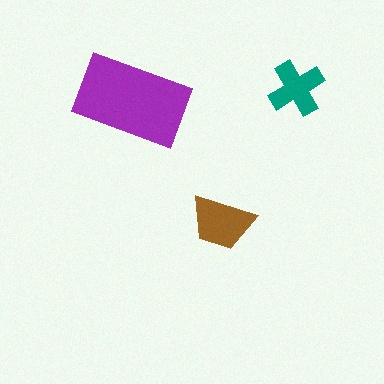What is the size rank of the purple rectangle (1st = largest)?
1st.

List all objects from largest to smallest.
The purple rectangle, the brown trapezoid, the teal cross.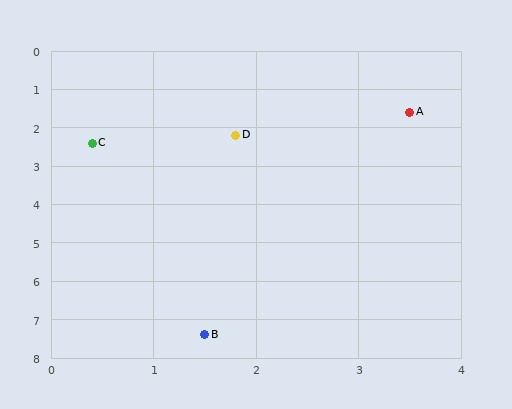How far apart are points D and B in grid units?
Points D and B are about 5.2 grid units apart.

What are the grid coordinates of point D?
Point D is at approximately (1.8, 2.2).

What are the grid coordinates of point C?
Point C is at approximately (0.4, 2.4).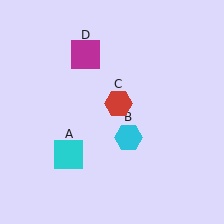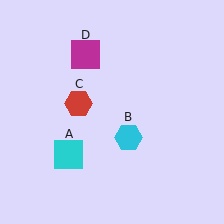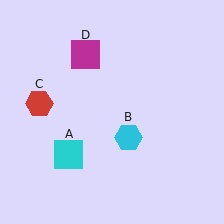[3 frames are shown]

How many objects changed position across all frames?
1 object changed position: red hexagon (object C).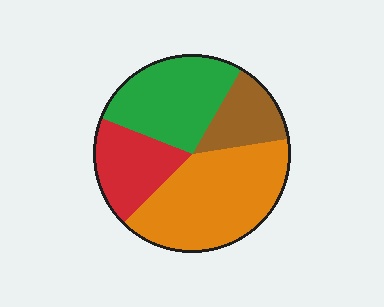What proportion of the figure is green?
Green takes up about one quarter (1/4) of the figure.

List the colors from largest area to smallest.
From largest to smallest: orange, green, red, brown.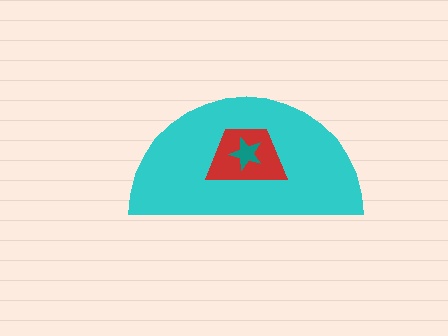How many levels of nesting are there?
3.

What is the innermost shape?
The teal star.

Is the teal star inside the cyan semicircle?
Yes.